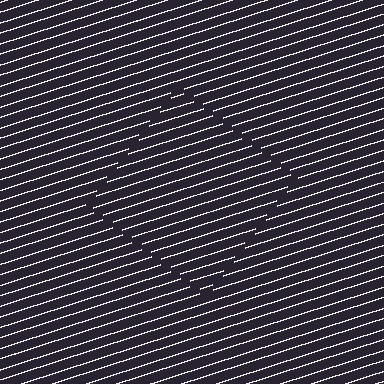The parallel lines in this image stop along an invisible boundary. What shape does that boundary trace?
An illusory square. The interior of the shape contains the same grating, shifted by half a period — the contour is defined by the phase discontinuity where line-ends from the inner and outer gratings abut.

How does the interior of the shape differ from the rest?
The interior of the shape contains the same grating, shifted by half a period — the contour is defined by the phase discontinuity where line-ends from the inner and outer gratings abut.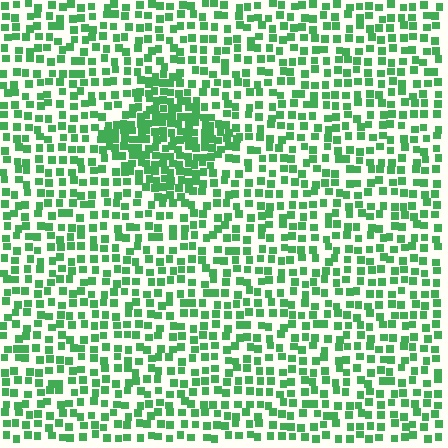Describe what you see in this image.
The image contains small green elements arranged at two different densities. A diamond-shaped region is visible where the elements are more densely packed than the surrounding area.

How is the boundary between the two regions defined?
The boundary is defined by a change in element density (approximately 1.9x ratio). All elements are the same color, size, and shape.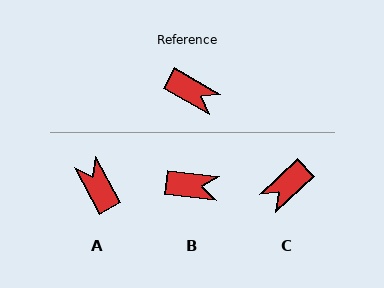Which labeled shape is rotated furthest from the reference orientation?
A, about 148 degrees away.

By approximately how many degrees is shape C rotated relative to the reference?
Approximately 107 degrees clockwise.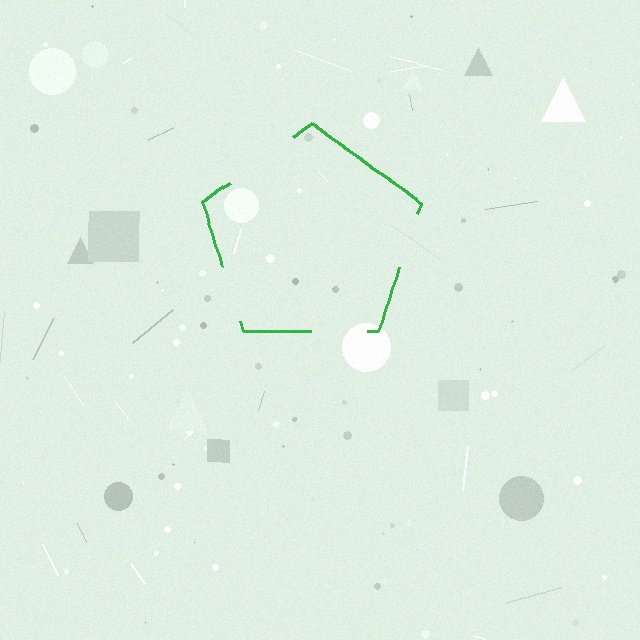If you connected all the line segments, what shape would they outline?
They would outline a pentagon.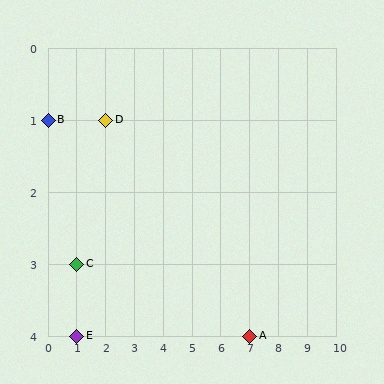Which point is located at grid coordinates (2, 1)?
Point D is at (2, 1).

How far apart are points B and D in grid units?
Points B and D are 2 columns apart.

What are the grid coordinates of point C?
Point C is at grid coordinates (1, 3).